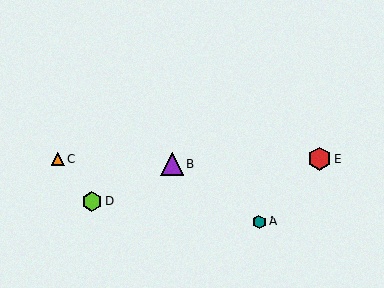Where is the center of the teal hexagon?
The center of the teal hexagon is at (259, 221).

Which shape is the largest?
The red hexagon (labeled E) is the largest.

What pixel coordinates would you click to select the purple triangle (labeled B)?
Click at (172, 164) to select the purple triangle B.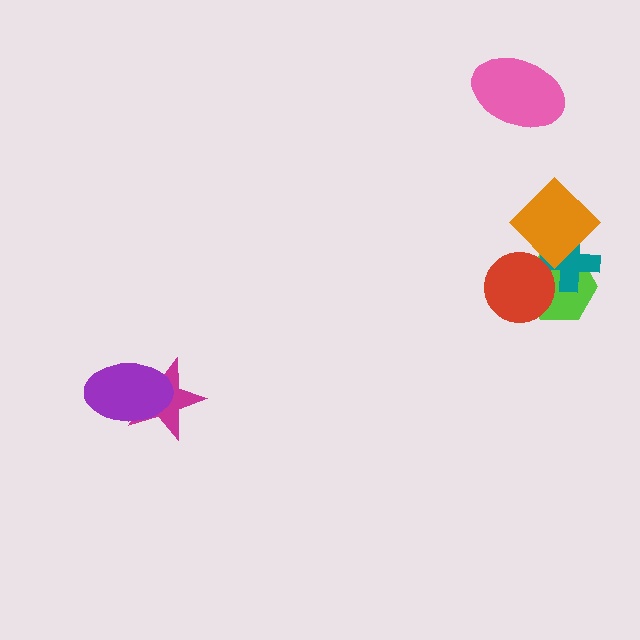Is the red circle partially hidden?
No, no other shape covers it.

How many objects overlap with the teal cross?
3 objects overlap with the teal cross.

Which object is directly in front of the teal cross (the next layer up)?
The orange diamond is directly in front of the teal cross.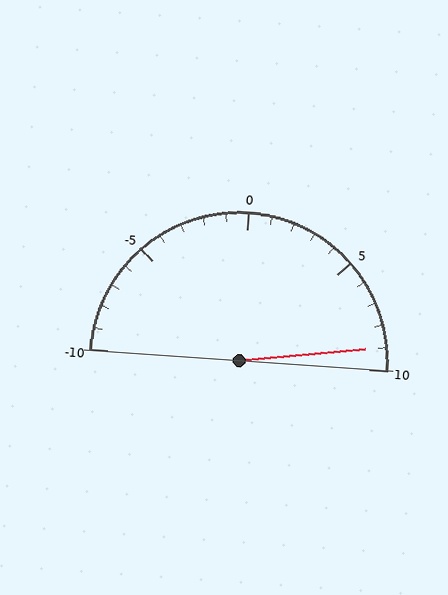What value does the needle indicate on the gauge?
The needle indicates approximately 9.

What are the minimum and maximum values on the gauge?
The gauge ranges from -10 to 10.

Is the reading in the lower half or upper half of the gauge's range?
The reading is in the upper half of the range (-10 to 10).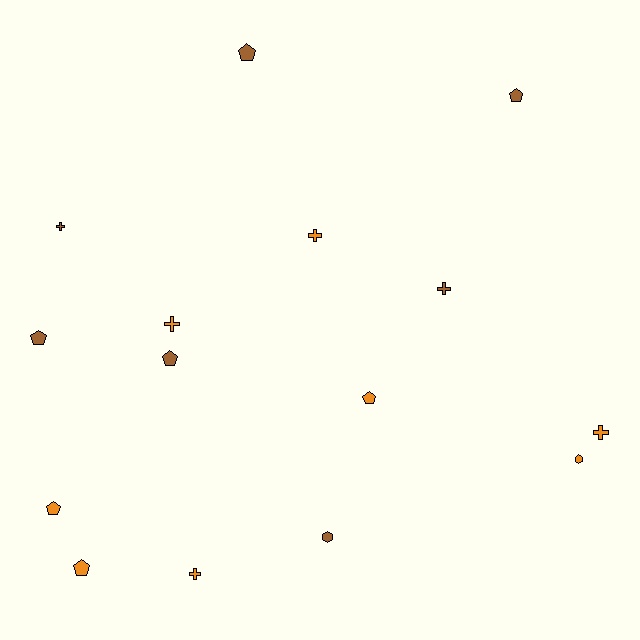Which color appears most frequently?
Orange, with 8 objects.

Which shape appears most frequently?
Pentagon, with 7 objects.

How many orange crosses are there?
There are 4 orange crosses.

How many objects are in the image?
There are 15 objects.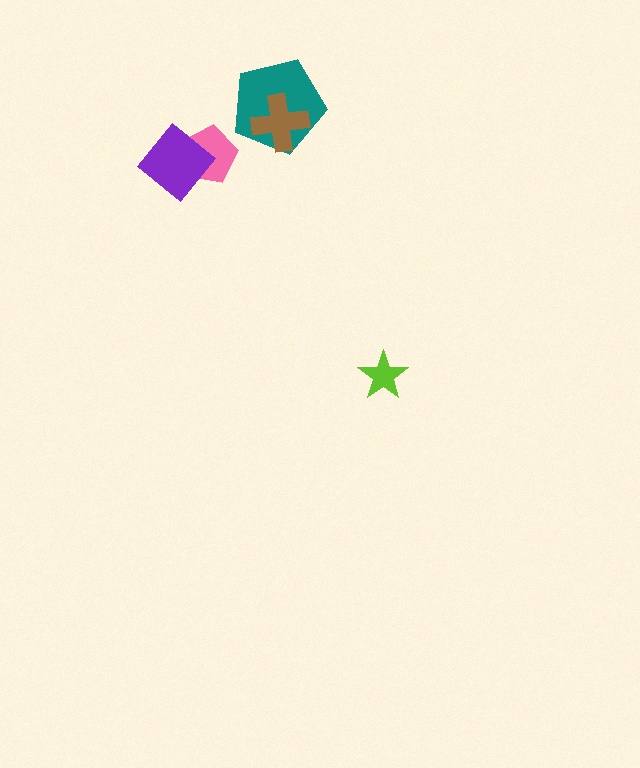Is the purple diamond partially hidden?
No, no other shape covers it.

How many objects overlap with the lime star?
0 objects overlap with the lime star.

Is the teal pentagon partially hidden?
Yes, it is partially covered by another shape.